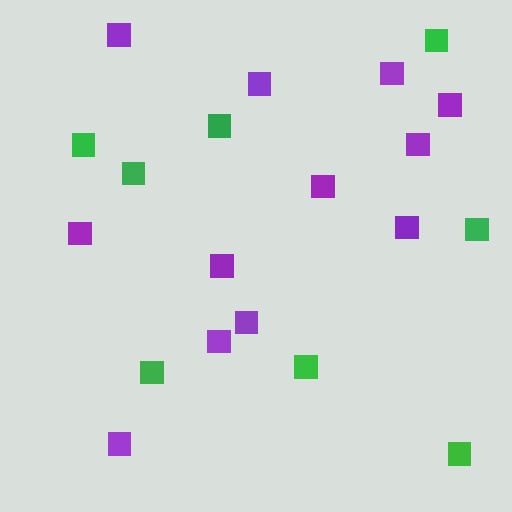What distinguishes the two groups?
There are 2 groups: one group of purple squares (12) and one group of green squares (8).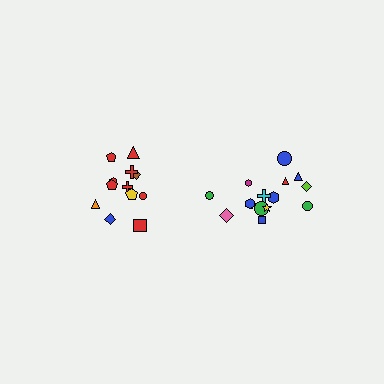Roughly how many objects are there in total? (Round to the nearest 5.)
Roughly 25 objects in total.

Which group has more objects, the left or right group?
The right group.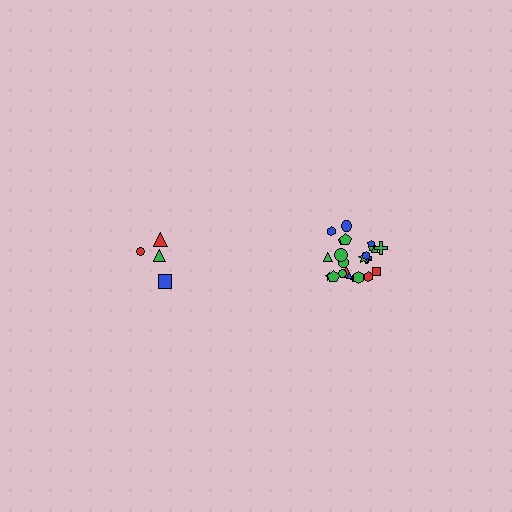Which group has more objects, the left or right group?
The right group.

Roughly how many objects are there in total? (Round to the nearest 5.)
Roughly 30 objects in total.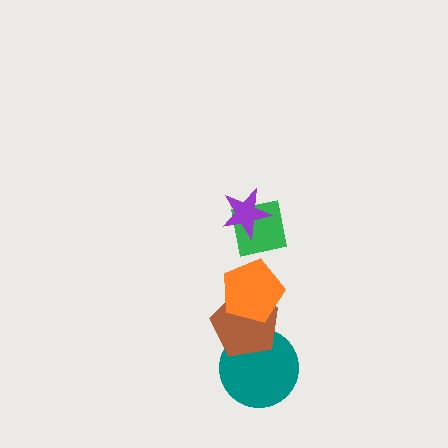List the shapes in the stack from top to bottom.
From top to bottom: the purple star, the green square, the orange pentagon, the brown pentagon, the teal circle.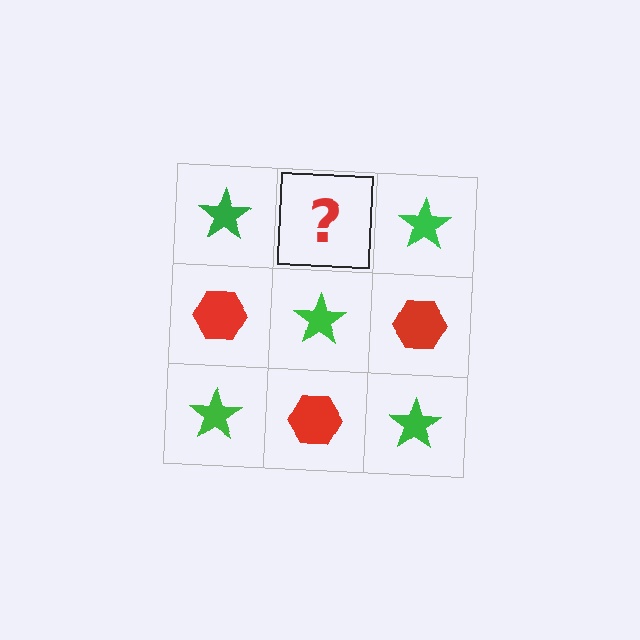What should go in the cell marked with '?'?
The missing cell should contain a red hexagon.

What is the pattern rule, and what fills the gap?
The rule is that it alternates green star and red hexagon in a checkerboard pattern. The gap should be filled with a red hexagon.